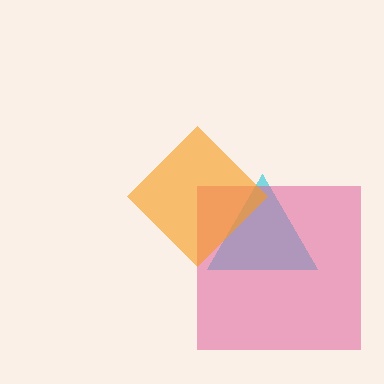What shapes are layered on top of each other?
The layered shapes are: a cyan triangle, a pink square, an orange diamond.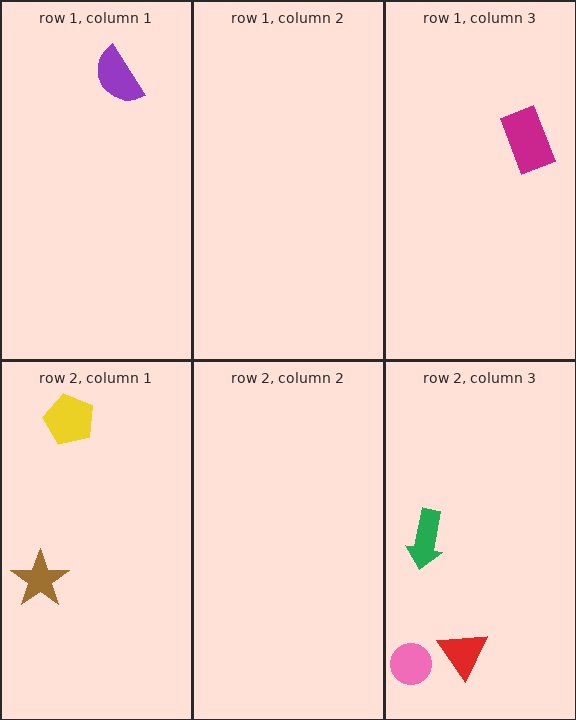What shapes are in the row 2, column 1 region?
The yellow pentagon, the brown star.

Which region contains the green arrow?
The row 2, column 3 region.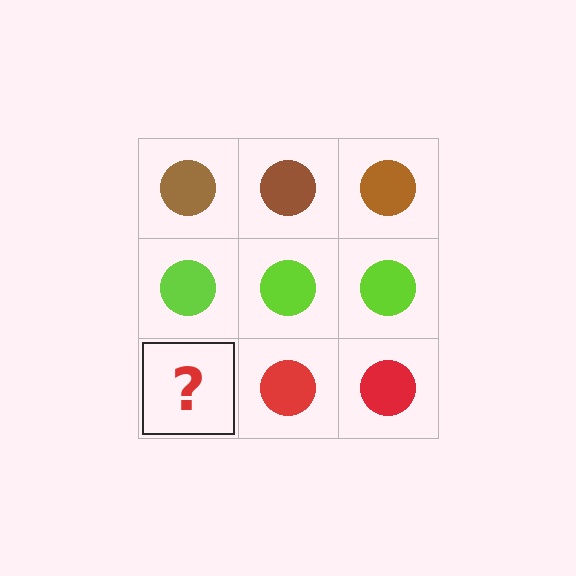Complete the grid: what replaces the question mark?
The question mark should be replaced with a red circle.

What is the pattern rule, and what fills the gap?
The rule is that each row has a consistent color. The gap should be filled with a red circle.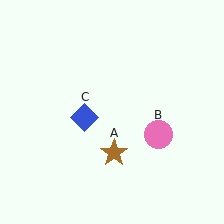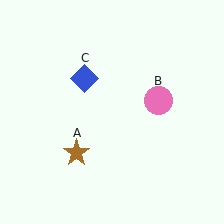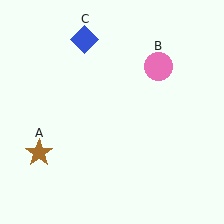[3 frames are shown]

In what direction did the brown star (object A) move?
The brown star (object A) moved left.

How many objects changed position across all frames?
3 objects changed position: brown star (object A), pink circle (object B), blue diamond (object C).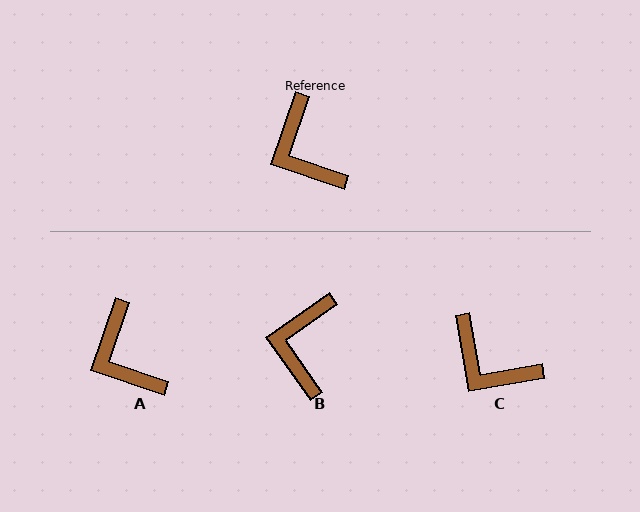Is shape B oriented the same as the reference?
No, it is off by about 36 degrees.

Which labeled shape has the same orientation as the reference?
A.